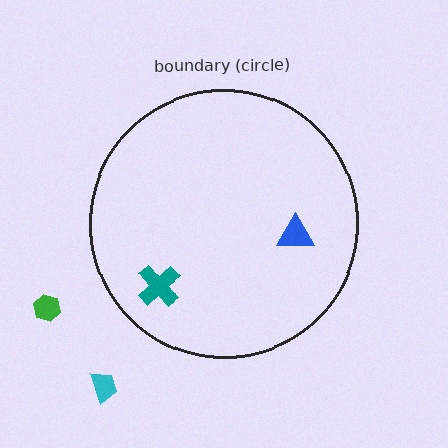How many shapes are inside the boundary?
2 inside, 2 outside.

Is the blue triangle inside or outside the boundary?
Inside.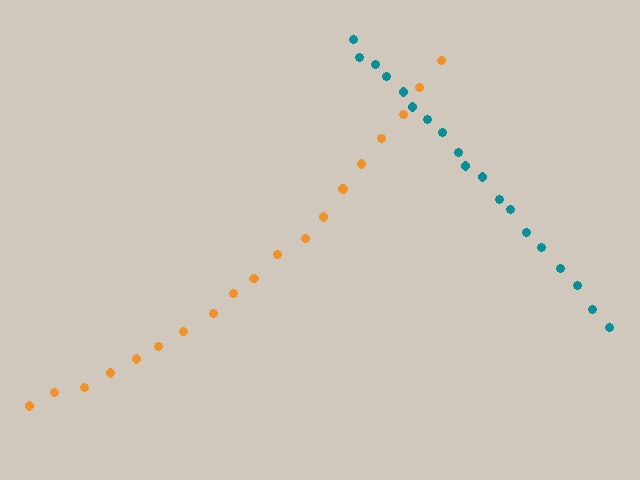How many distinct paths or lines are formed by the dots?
There are 2 distinct paths.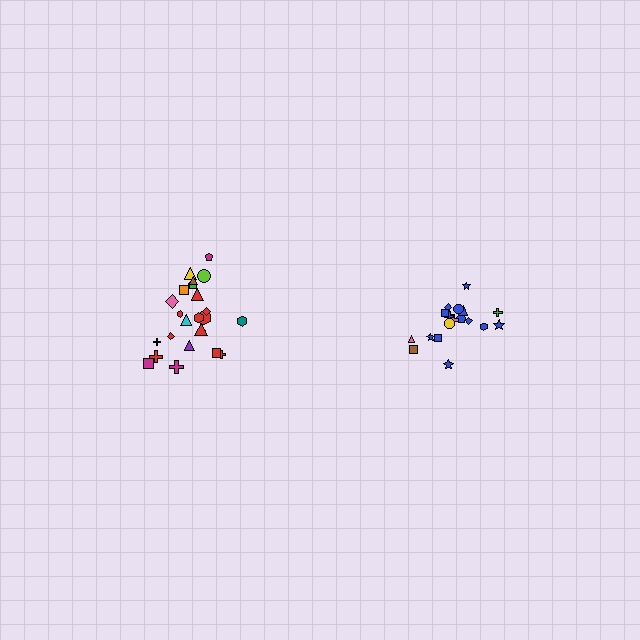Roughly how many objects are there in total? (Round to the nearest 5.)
Roughly 45 objects in total.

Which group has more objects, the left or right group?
The left group.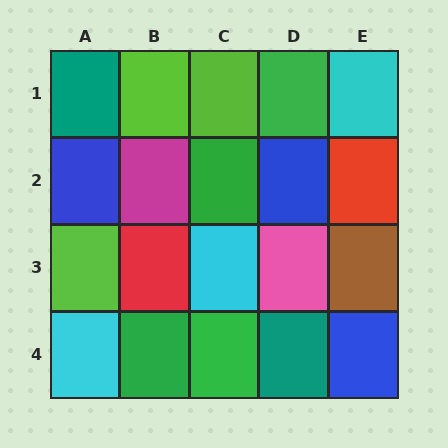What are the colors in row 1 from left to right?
Teal, lime, lime, green, cyan.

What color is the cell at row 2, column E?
Red.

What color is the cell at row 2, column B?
Magenta.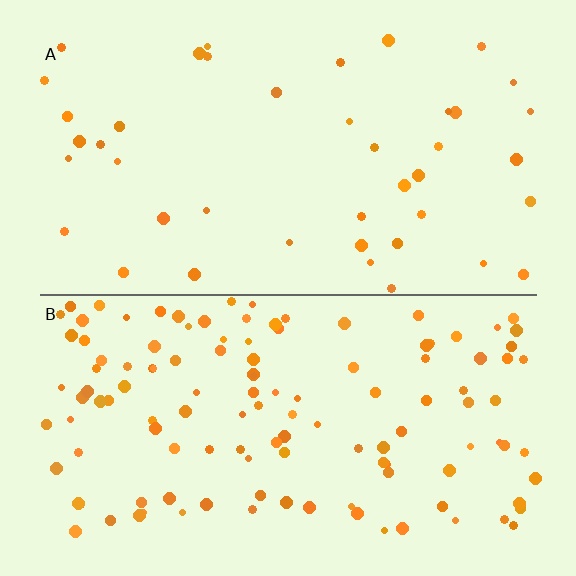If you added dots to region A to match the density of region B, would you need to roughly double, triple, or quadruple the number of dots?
Approximately triple.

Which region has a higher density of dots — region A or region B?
B (the bottom).